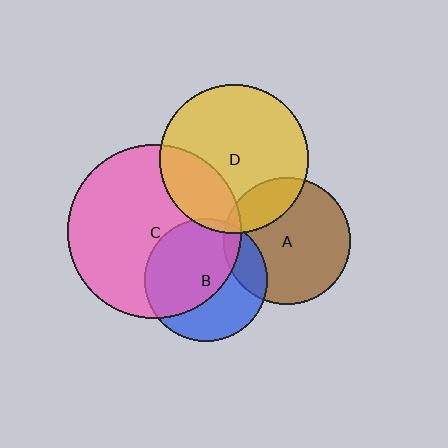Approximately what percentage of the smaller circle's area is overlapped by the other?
Approximately 60%.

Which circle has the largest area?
Circle C (pink).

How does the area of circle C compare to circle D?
Approximately 1.4 times.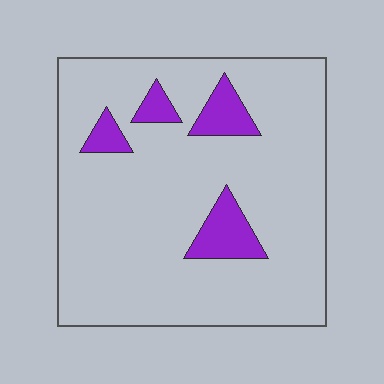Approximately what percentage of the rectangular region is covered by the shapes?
Approximately 10%.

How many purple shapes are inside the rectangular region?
4.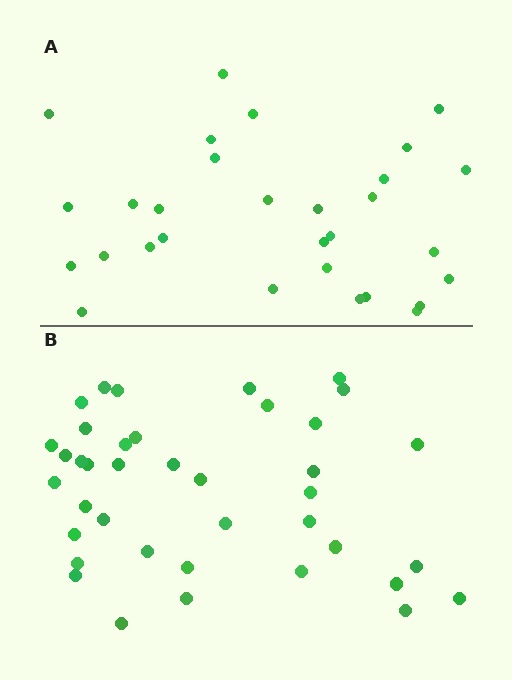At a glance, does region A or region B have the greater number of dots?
Region B (the bottom region) has more dots.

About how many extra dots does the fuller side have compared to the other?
Region B has roughly 8 or so more dots than region A.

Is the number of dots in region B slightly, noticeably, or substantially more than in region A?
Region B has noticeably more, but not dramatically so. The ratio is roughly 1.3 to 1.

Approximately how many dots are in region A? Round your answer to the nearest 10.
About 30 dots.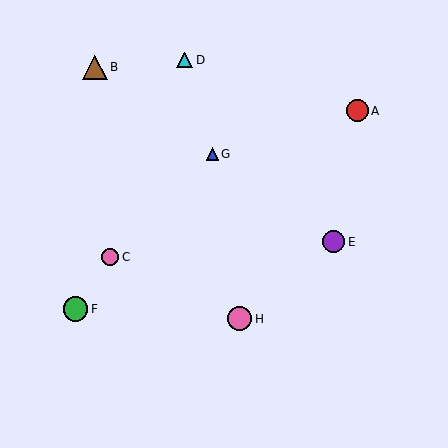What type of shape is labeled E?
Shape E is a purple circle.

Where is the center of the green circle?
The center of the green circle is at (76, 309).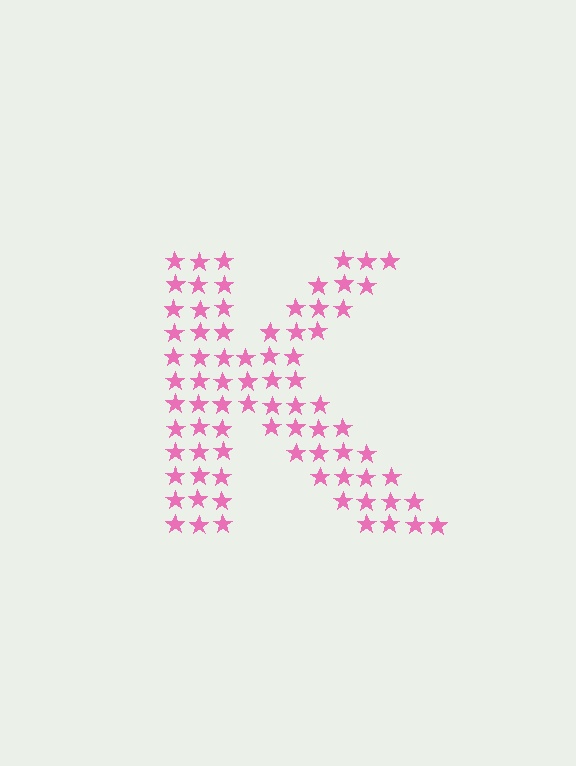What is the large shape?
The large shape is the letter K.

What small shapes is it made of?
It is made of small stars.